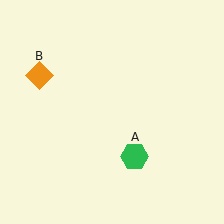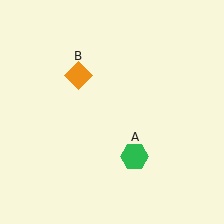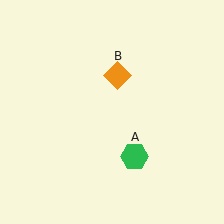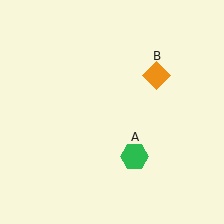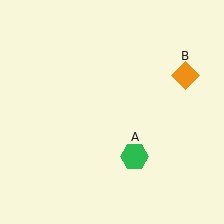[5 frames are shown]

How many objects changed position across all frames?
1 object changed position: orange diamond (object B).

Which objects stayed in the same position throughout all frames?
Green hexagon (object A) remained stationary.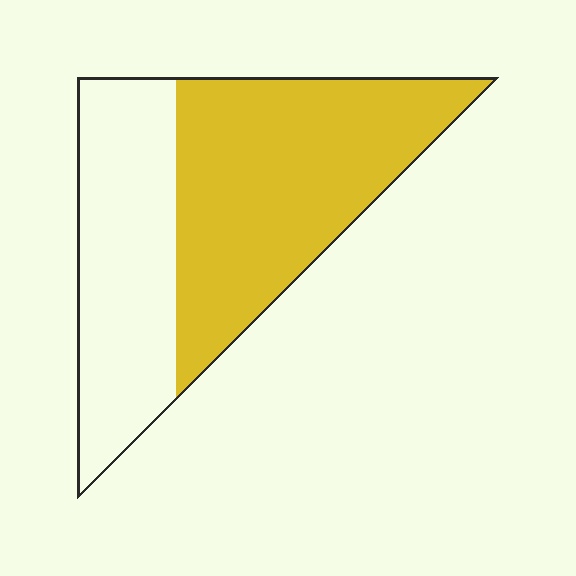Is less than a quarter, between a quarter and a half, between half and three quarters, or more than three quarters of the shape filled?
Between half and three quarters.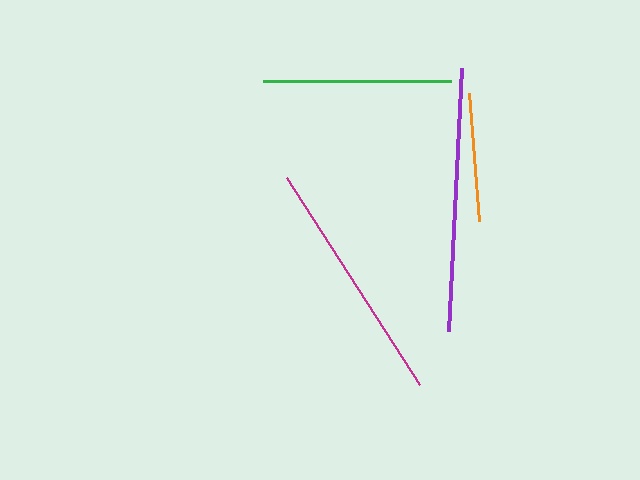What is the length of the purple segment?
The purple segment is approximately 263 pixels long.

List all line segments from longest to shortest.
From longest to shortest: purple, magenta, green, orange.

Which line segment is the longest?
The purple line is the longest at approximately 263 pixels.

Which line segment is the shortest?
The orange line is the shortest at approximately 129 pixels.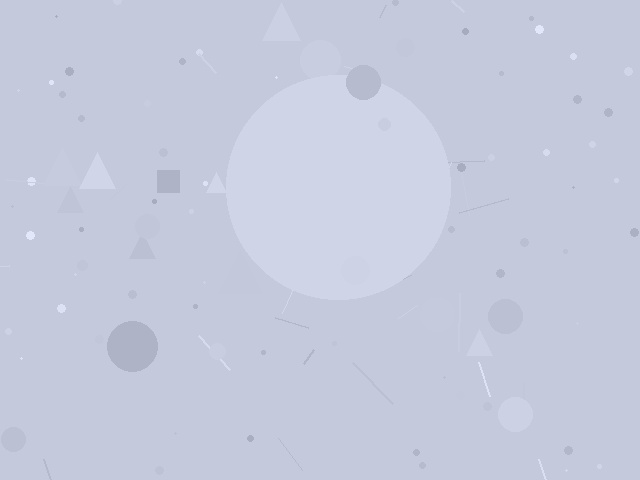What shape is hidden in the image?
A circle is hidden in the image.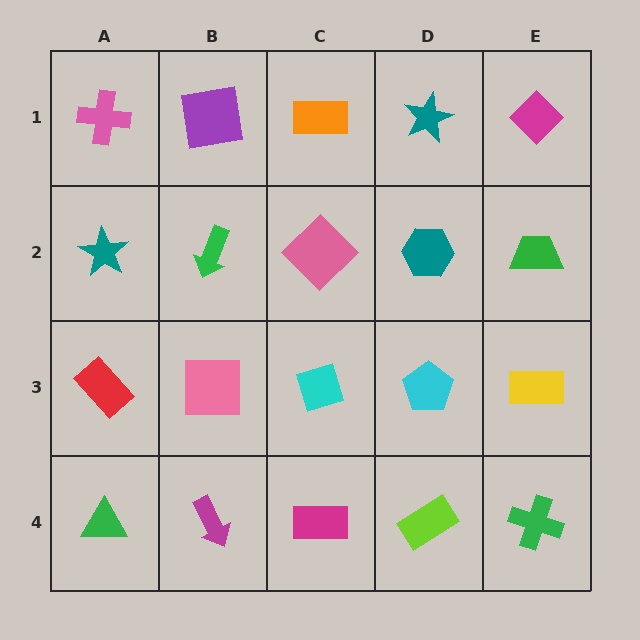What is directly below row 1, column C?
A pink diamond.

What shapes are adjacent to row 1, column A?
A teal star (row 2, column A), a purple square (row 1, column B).